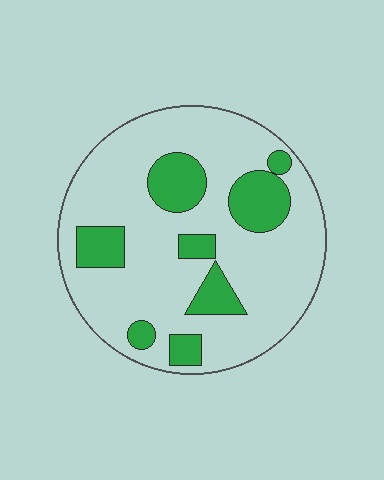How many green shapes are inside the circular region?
8.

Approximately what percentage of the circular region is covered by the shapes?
Approximately 25%.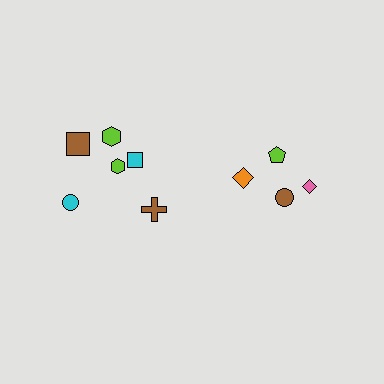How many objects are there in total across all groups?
There are 10 objects.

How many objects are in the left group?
There are 6 objects.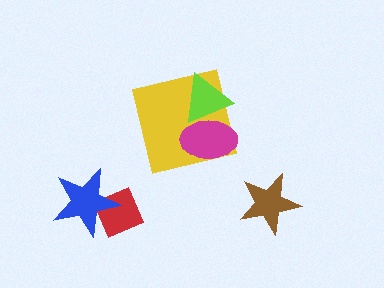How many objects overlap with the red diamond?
1 object overlaps with the red diamond.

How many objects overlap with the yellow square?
2 objects overlap with the yellow square.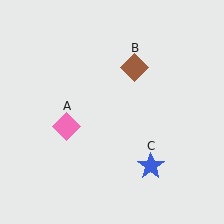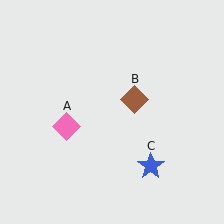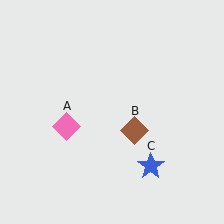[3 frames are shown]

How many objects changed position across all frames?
1 object changed position: brown diamond (object B).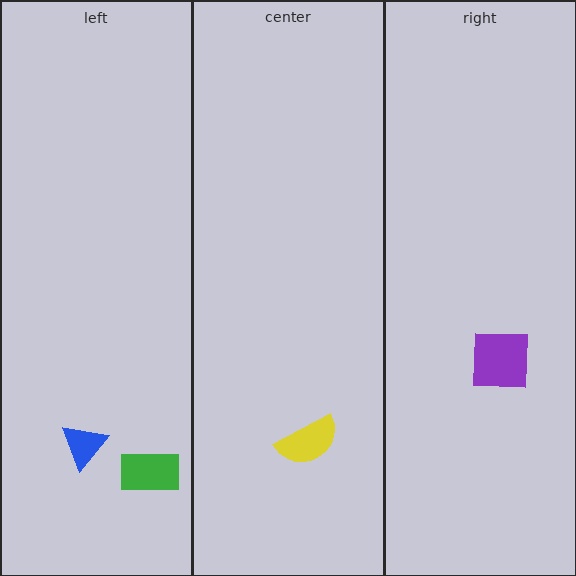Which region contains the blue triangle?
The left region.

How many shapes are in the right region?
1.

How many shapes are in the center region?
1.